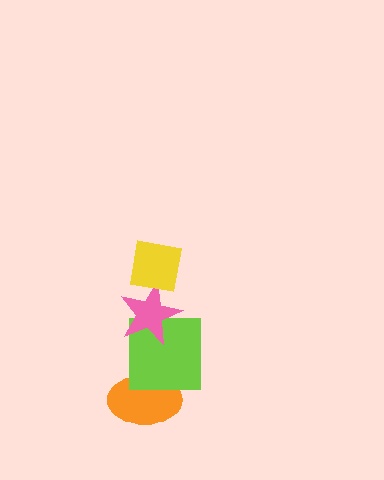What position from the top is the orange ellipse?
The orange ellipse is 4th from the top.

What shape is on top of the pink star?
The yellow square is on top of the pink star.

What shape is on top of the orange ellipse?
The lime square is on top of the orange ellipse.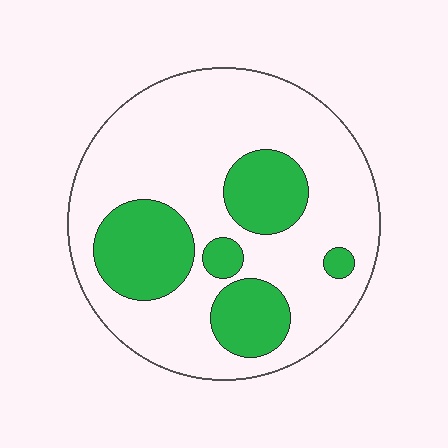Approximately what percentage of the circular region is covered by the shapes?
Approximately 25%.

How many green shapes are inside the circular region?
5.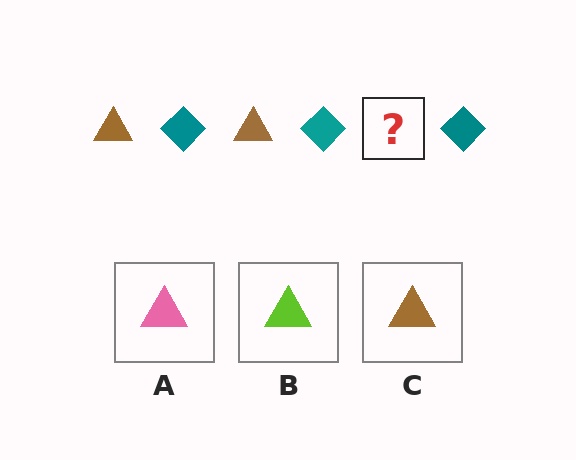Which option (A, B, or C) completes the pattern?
C.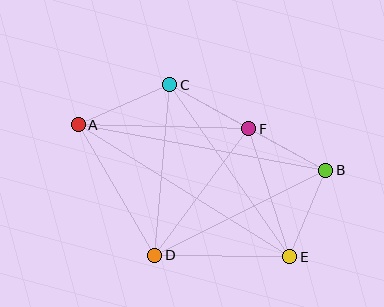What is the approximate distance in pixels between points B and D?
The distance between B and D is approximately 191 pixels.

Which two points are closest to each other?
Points B and F are closest to each other.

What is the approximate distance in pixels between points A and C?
The distance between A and C is approximately 100 pixels.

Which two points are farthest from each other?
Points A and B are farthest from each other.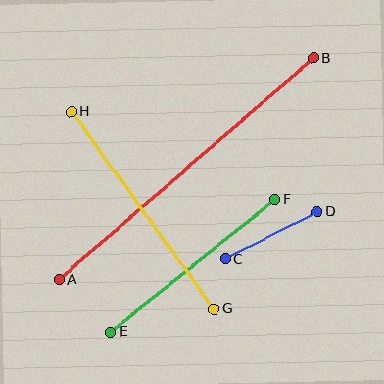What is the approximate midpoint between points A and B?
The midpoint is at approximately (186, 169) pixels.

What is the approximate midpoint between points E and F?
The midpoint is at approximately (193, 266) pixels.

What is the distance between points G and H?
The distance is approximately 243 pixels.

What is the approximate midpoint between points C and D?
The midpoint is at approximately (271, 235) pixels.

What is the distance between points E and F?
The distance is approximately 211 pixels.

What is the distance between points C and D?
The distance is approximately 103 pixels.